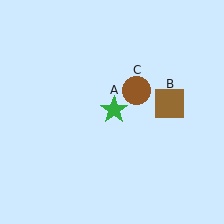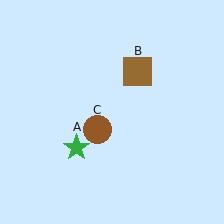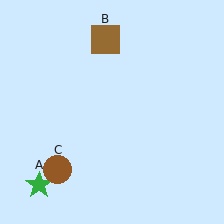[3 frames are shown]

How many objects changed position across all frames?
3 objects changed position: green star (object A), brown square (object B), brown circle (object C).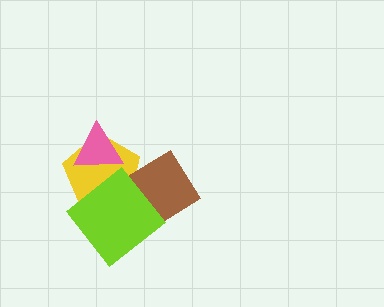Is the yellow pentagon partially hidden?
Yes, it is partially covered by another shape.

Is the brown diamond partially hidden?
Yes, it is partially covered by another shape.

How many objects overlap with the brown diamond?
2 objects overlap with the brown diamond.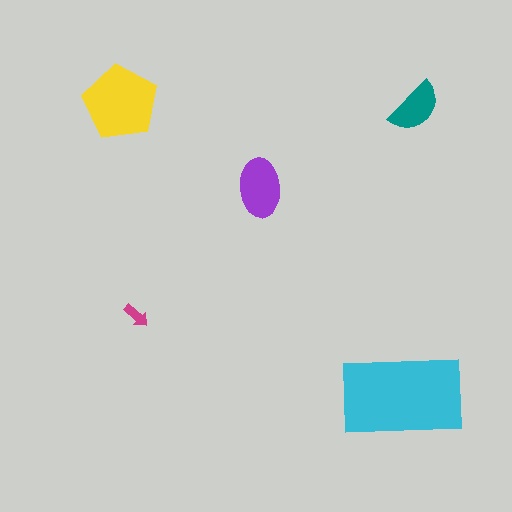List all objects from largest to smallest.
The cyan rectangle, the yellow pentagon, the purple ellipse, the teal semicircle, the magenta arrow.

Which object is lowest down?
The cyan rectangle is bottommost.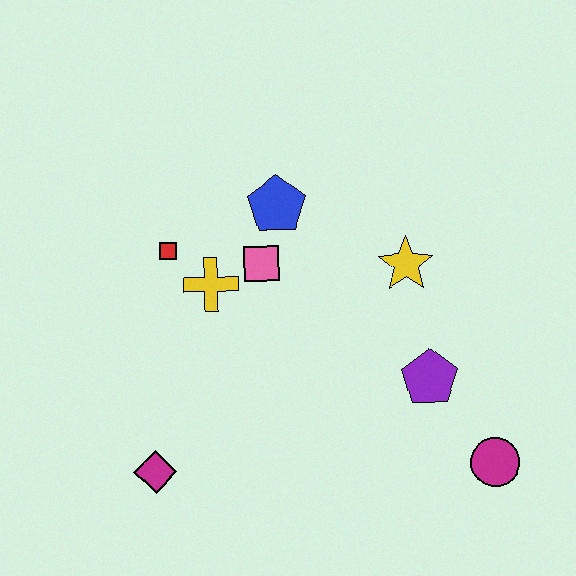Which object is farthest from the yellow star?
The magenta diamond is farthest from the yellow star.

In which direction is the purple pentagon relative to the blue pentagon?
The purple pentagon is below the blue pentagon.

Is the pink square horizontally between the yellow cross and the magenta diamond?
No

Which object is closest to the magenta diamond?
The yellow cross is closest to the magenta diamond.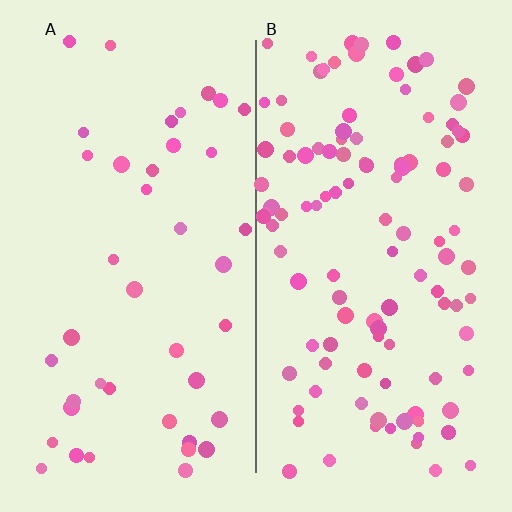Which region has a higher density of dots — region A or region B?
B (the right).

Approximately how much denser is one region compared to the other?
Approximately 2.6× — region B over region A.